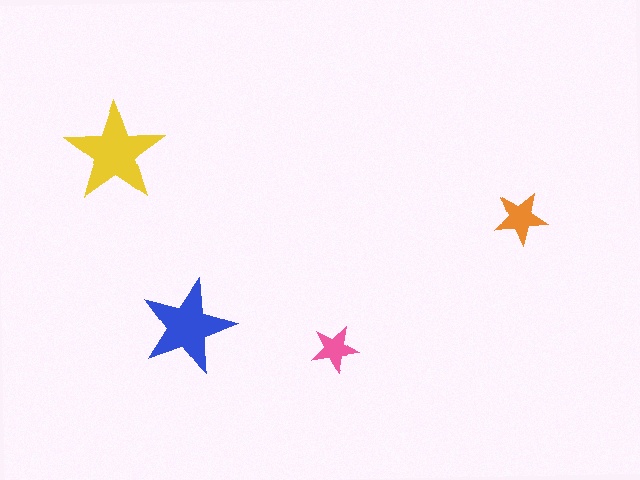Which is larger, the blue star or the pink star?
The blue one.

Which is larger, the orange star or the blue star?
The blue one.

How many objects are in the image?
There are 4 objects in the image.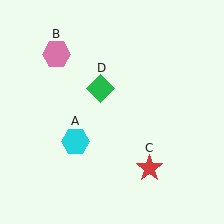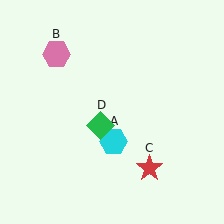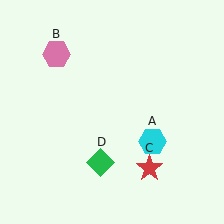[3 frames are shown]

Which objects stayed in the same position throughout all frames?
Pink hexagon (object B) and red star (object C) remained stationary.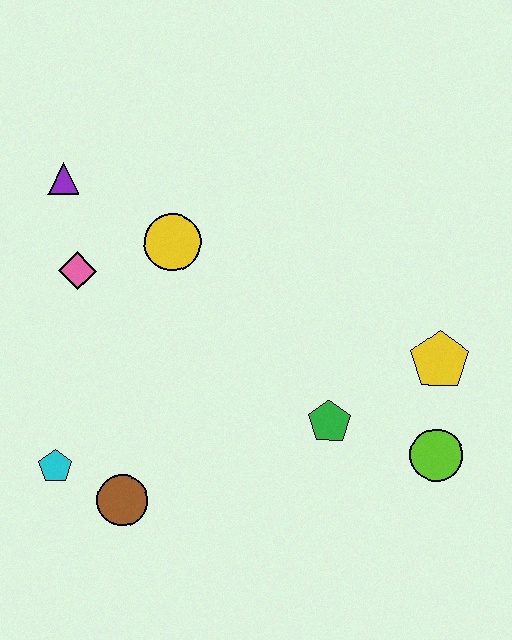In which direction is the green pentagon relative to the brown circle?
The green pentagon is to the right of the brown circle.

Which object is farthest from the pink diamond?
The lime circle is farthest from the pink diamond.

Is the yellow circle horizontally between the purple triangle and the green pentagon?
Yes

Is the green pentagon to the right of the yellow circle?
Yes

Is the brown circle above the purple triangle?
No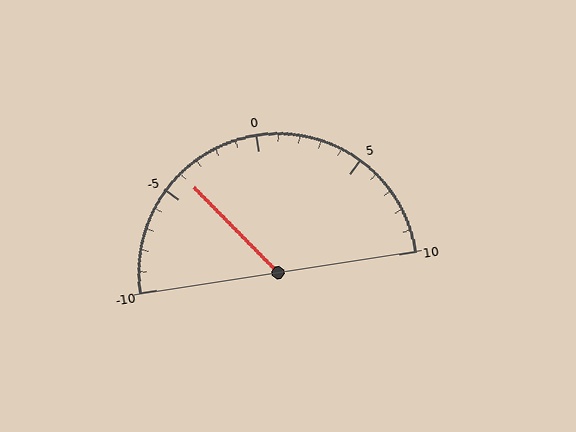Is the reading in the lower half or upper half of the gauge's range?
The reading is in the lower half of the range (-10 to 10).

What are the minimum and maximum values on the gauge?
The gauge ranges from -10 to 10.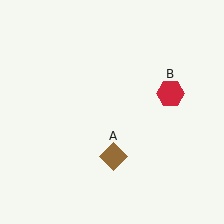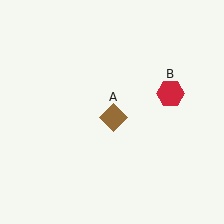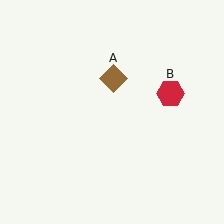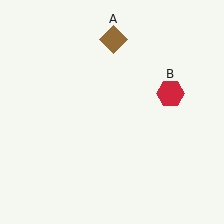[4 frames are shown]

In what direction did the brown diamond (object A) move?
The brown diamond (object A) moved up.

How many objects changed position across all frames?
1 object changed position: brown diamond (object A).